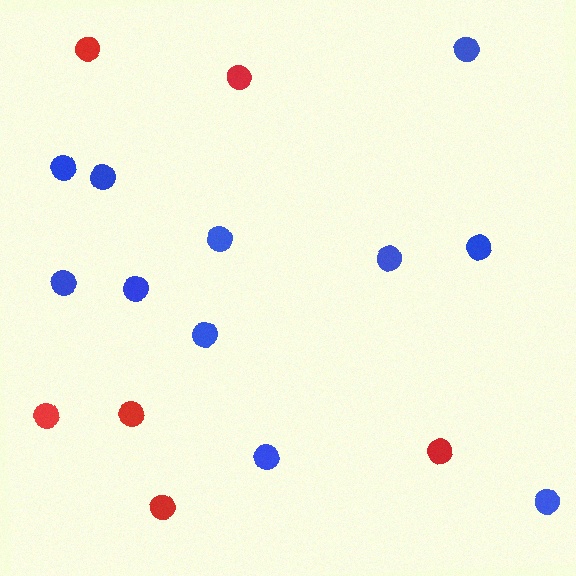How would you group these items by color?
There are 2 groups: one group of blue circles (11) and one group of red circles (6).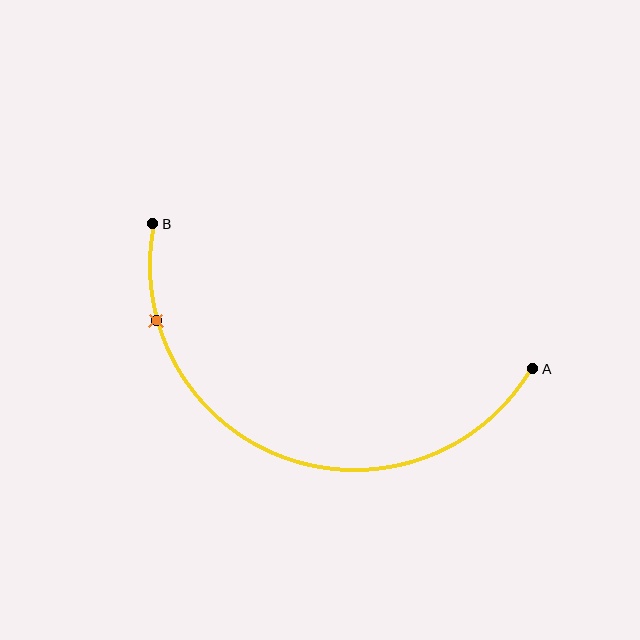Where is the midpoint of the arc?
The arc midpoint is the point on the curve farthest from the straight line joining A and B. It sits below that line.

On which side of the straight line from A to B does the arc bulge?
The arc bulges below the straight line connecting A and B.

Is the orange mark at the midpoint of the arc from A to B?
No. The orange mark lies on the arc but is closer to endpoint B. The arc midpoint would be at the point on the curve equidistant along the arc from both A and B.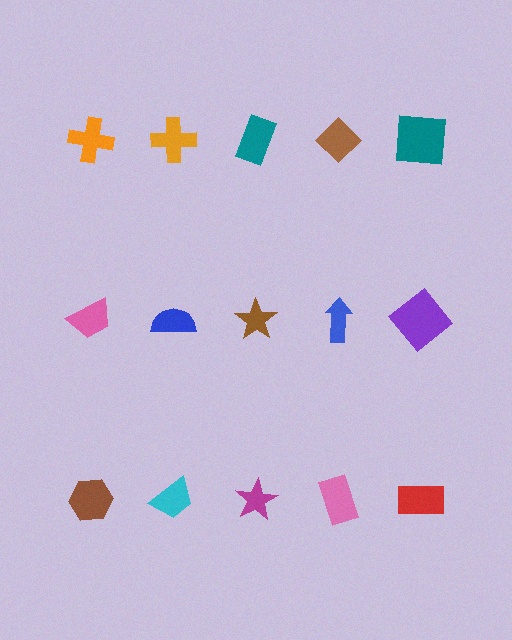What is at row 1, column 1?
An orange cross.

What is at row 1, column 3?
A teal rectangle.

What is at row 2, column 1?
A pink trapezoid.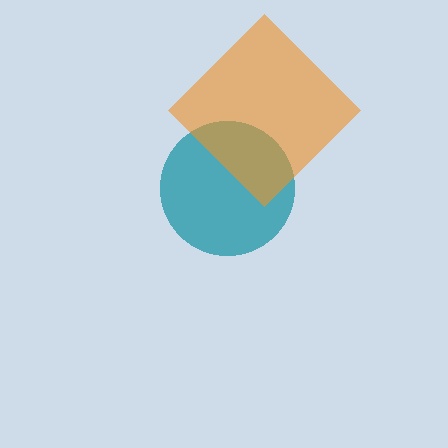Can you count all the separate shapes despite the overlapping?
Yes, there are 2 separate shapes.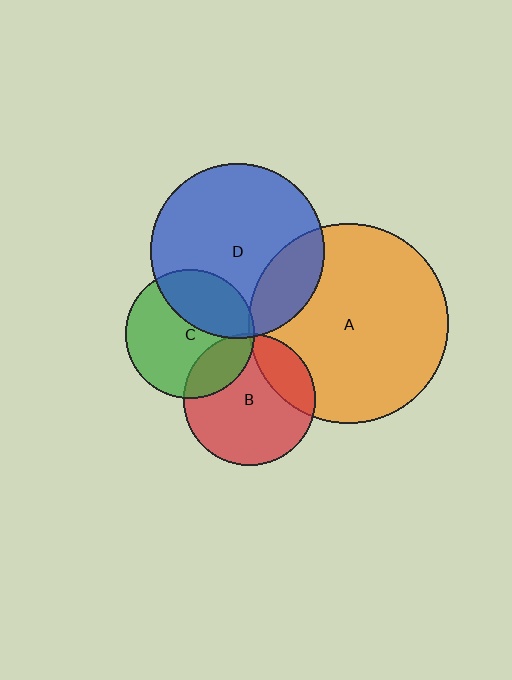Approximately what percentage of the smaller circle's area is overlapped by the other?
Approximately 5%.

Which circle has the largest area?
Circle A (orange).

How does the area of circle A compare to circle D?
Approximately 1.3 times.